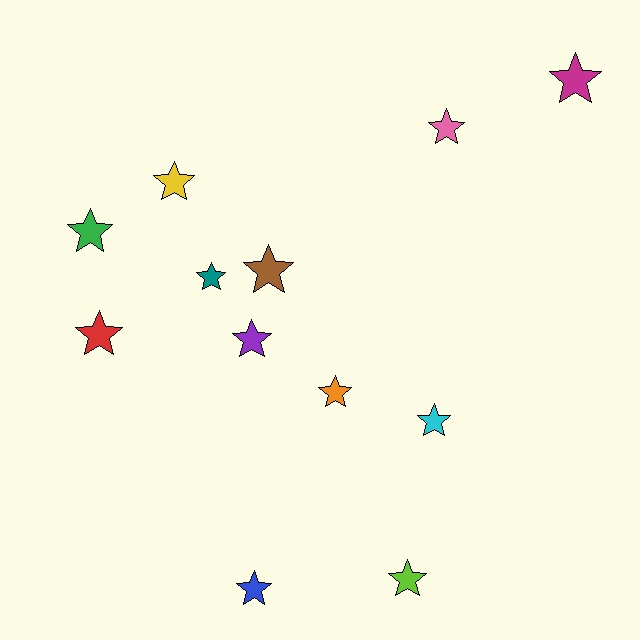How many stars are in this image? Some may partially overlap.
There are 12 stars.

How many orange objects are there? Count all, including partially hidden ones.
There is 1 orange object.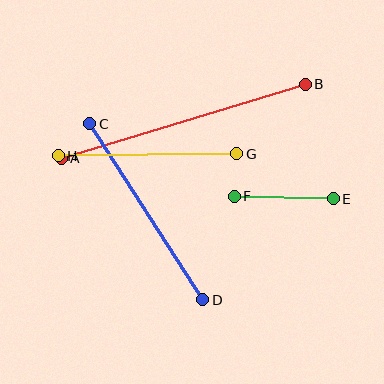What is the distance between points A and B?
The distance is approximately 255 pixels.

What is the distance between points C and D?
The distance is approximately 209 pixels.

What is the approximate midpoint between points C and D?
The midpoint is at approximately (146, 212) pixels.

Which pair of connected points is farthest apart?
Points A and B are farthest apart.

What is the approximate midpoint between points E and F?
The midpoint is at approximately (284, 198) pixels.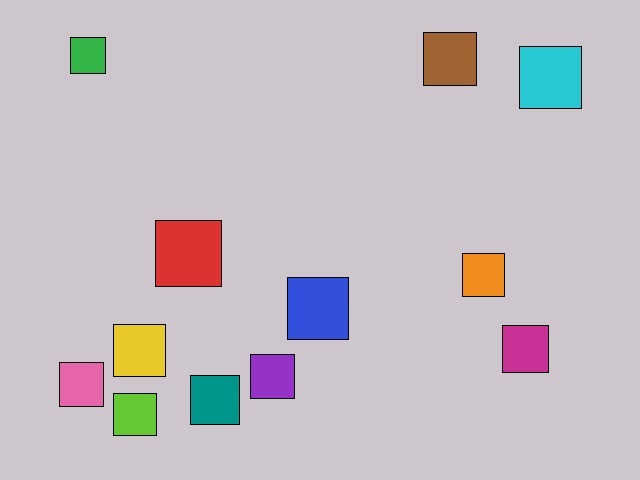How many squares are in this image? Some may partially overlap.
There are 12 squares.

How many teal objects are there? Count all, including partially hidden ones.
There is 1 teal object.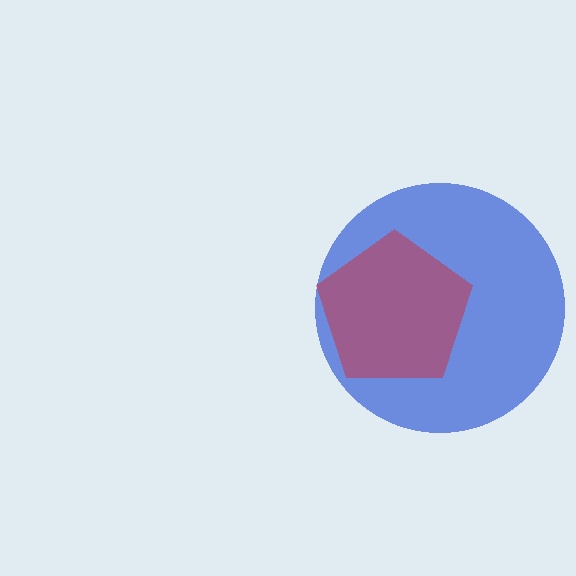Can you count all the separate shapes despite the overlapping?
Yes, there are 2 separate shapes.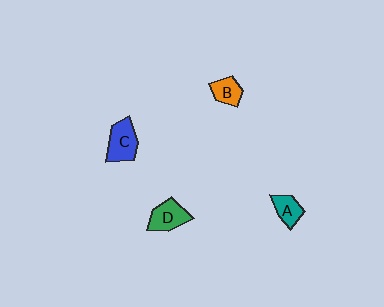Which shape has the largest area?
Shape C (blue).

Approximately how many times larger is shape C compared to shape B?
Approximately 1.5 times.